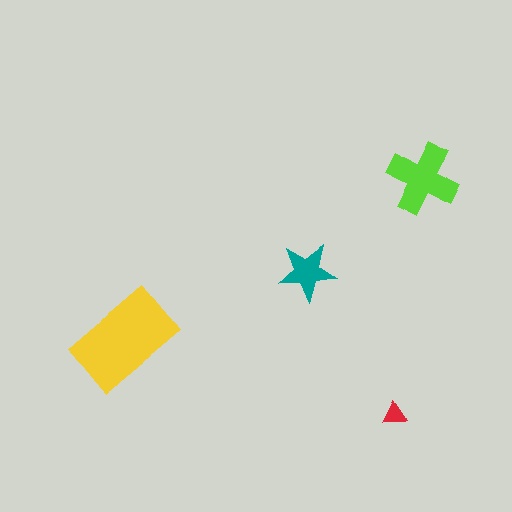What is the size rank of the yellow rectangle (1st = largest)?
1st.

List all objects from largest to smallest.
The yellow rectangle, the lime cross, the teal star, the red triangle.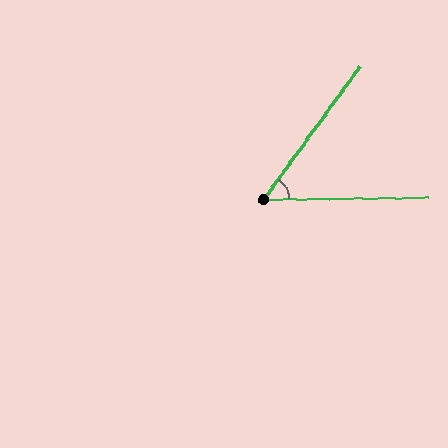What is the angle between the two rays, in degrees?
Approximately 54 degrees.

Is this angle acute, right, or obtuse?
It is acute.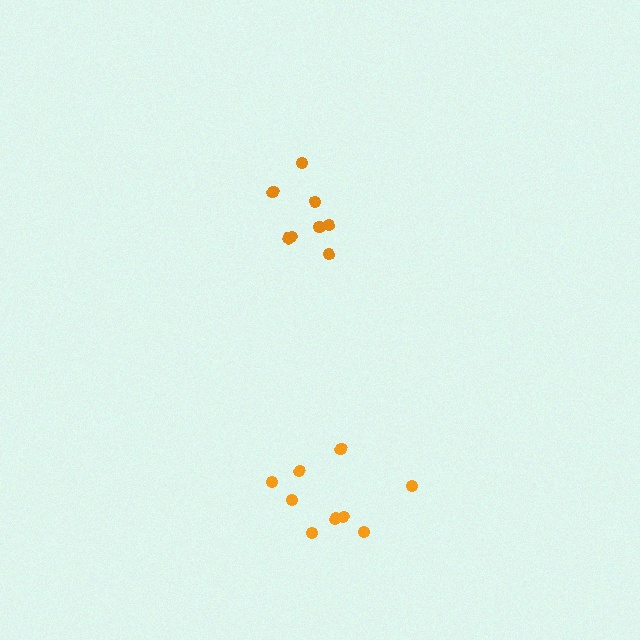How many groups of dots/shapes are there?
There are 2 groups.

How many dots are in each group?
Group 1: 9 dots, Group 2: 8 dots (17 total).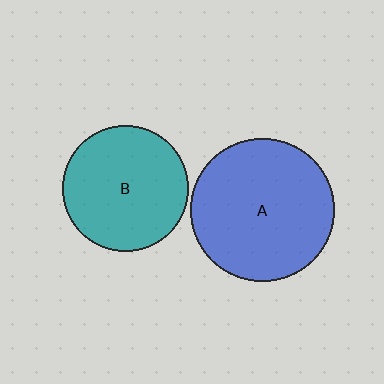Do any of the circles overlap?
No, none of the circles overlap.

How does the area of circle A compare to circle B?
Approximately 1.3 times.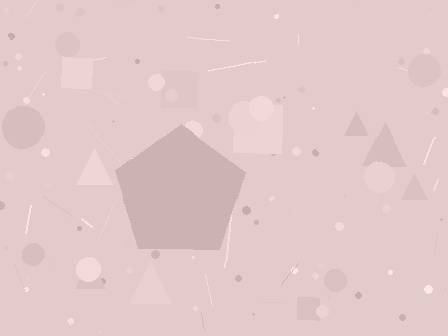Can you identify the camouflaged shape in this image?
The camouflaged shape is a pentagon.